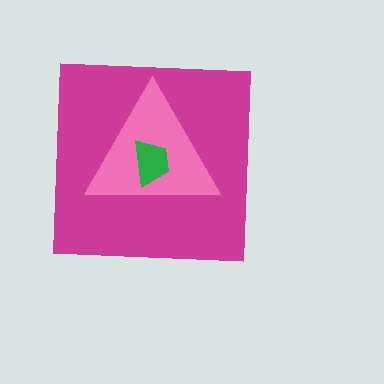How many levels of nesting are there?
3.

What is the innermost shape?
The green trapezoid.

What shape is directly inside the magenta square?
The pink triangle.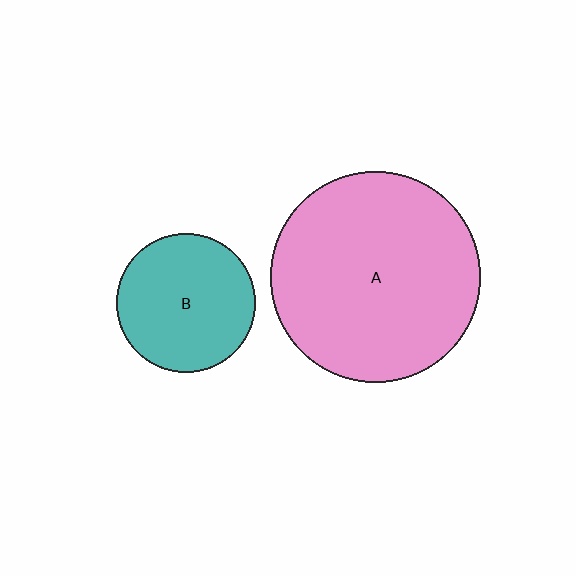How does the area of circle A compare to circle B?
Approximately 2.3 times.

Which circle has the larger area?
Circle A (pink).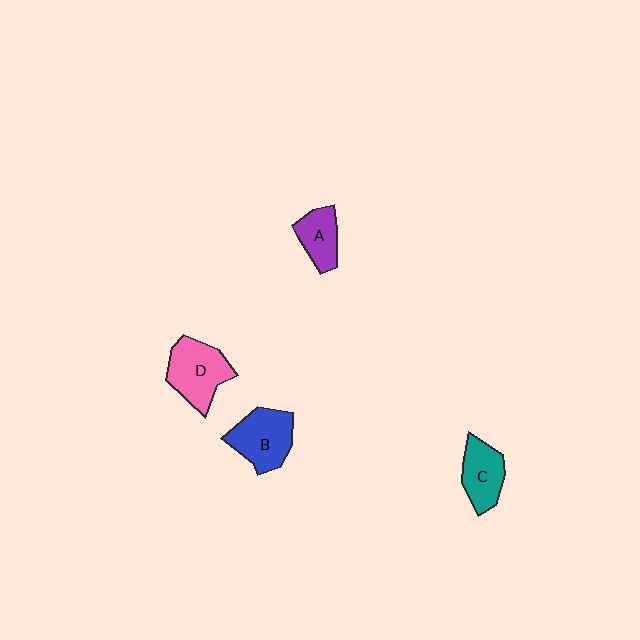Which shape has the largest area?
Shape D (pink).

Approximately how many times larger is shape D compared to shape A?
Approximately 1.6 times.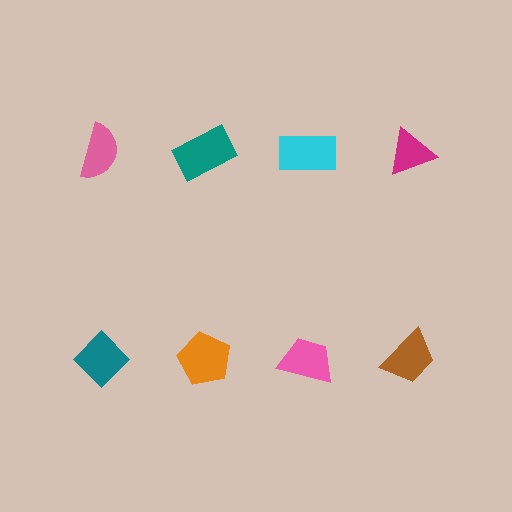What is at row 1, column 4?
A magenta triangle.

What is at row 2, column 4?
A brown trapezoid.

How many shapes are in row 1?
4 shapes.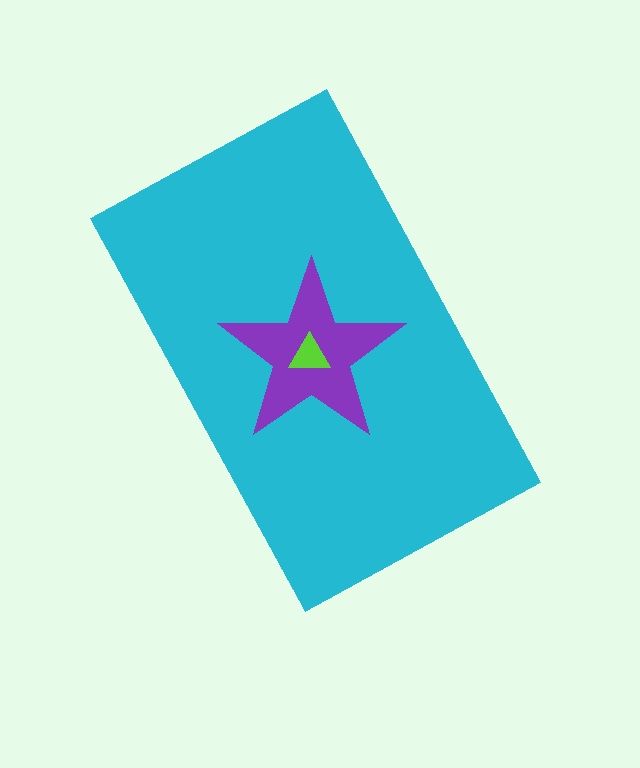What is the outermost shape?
The cyan rectangle.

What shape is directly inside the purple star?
The lime triangle.